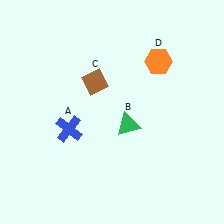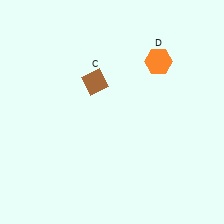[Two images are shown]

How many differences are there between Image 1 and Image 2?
There are 2 differences between the two images.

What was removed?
The blue cross (A), the green triangle (B) were removed in Image 2.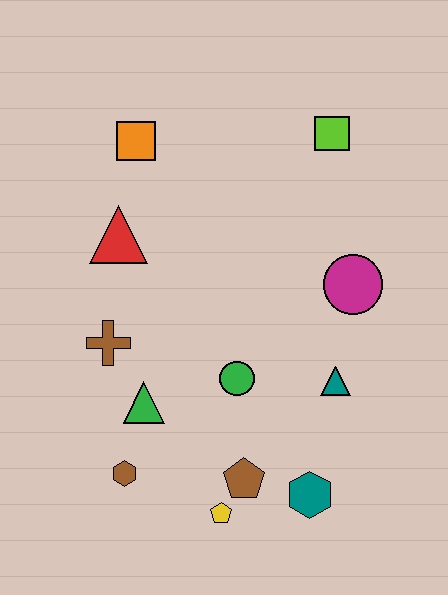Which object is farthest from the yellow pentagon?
The lime square is farthest from the yellow pentagon.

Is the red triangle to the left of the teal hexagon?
Yes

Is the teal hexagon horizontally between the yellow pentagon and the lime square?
Yes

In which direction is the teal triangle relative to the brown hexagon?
The teal triangle is to the right of the brown hexagon.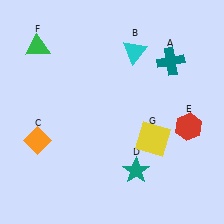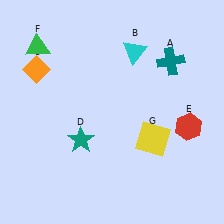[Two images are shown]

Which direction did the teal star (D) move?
The teal star (D) moved left.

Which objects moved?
The objects that moved are: the orange diamond (C), the teal star (D).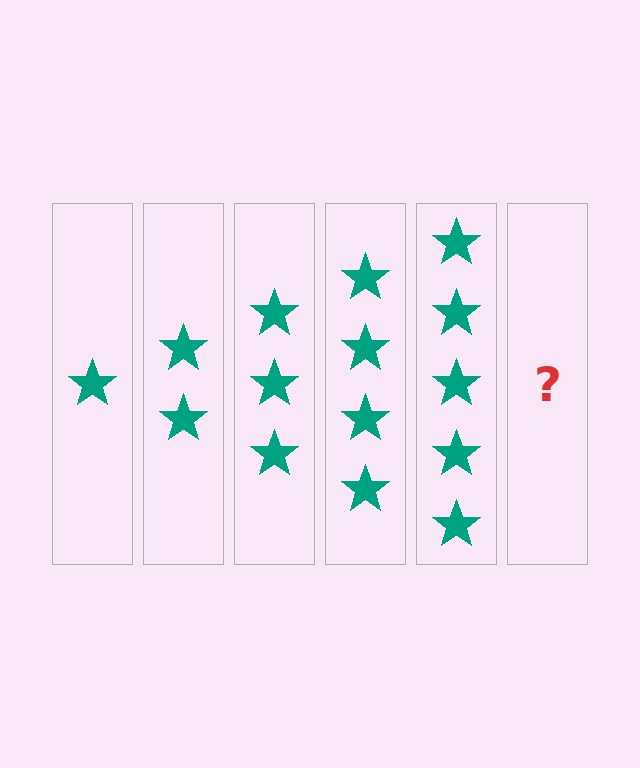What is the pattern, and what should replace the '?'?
The pattern is that each step adds one more star. The '?' should be 6 stars.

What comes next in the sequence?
The next element should be 6 stars.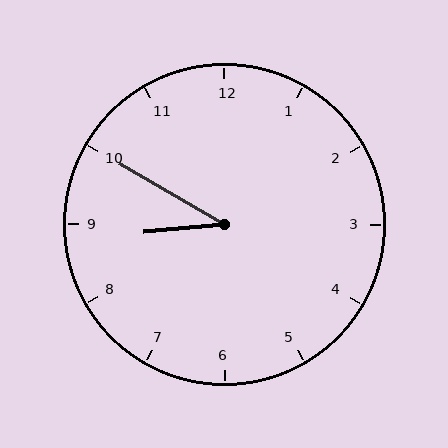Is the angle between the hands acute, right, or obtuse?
It is acute.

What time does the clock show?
8:50.